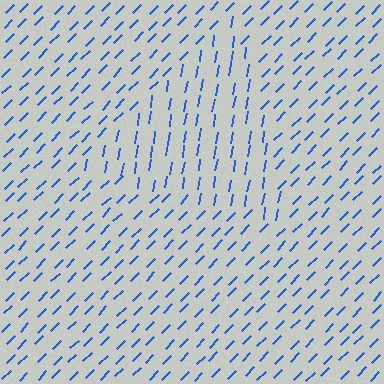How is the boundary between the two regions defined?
The boundary is defined purely by a change in line orientation (approximately 35 degrees difference). All lines are the same color and thickness.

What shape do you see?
I see a triangle.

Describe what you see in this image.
The image is filled with small blue line segments. A triangle region in the image has lines oriented differently from the surrounding lines, creating a visible texture boundary.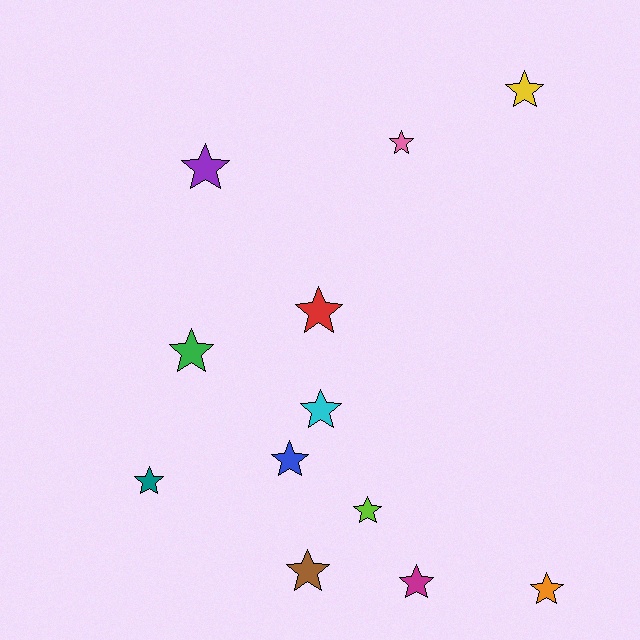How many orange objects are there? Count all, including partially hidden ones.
There is 1 orange object.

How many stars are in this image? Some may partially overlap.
There are 12 stars.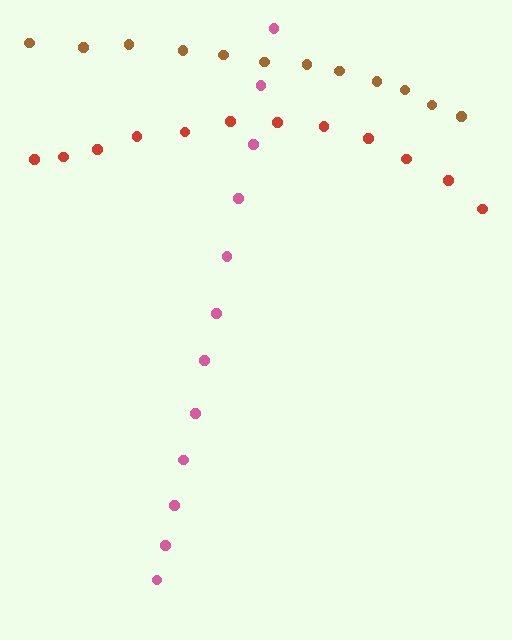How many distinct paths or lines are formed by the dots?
There are 3 distinct paths.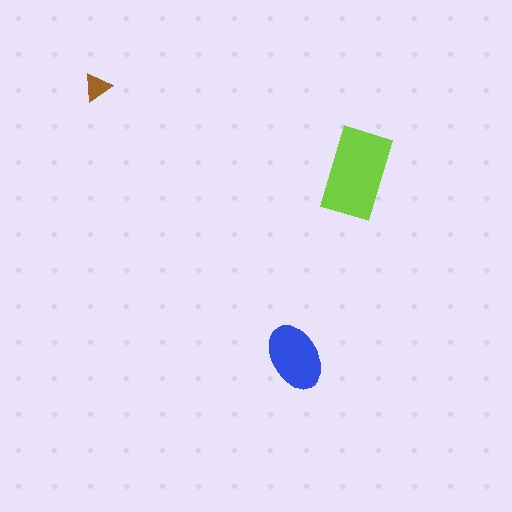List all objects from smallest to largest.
The brown triangle, the blue ellipse, the lime rectangle.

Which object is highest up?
The brown triangle is topmost.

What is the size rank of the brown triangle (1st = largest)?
3rd.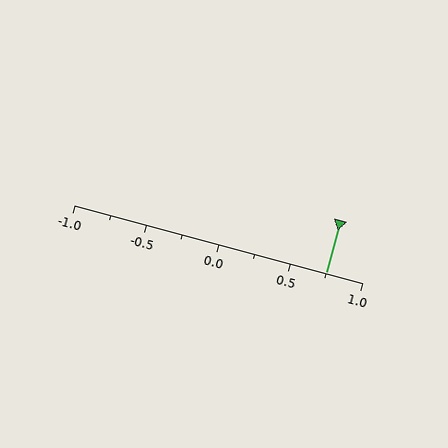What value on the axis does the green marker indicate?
The marker indicates approximately 0.75.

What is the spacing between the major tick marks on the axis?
The major ticks are spaced 0.5 apart.